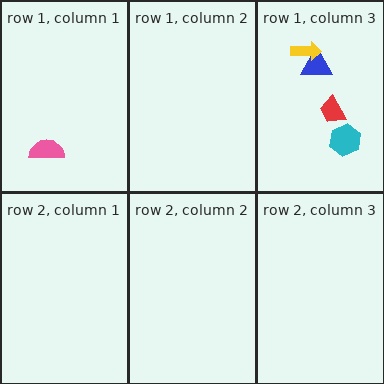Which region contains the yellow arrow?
The row 1, column 3 region.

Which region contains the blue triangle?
The row 1, column 3 region.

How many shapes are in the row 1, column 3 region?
4.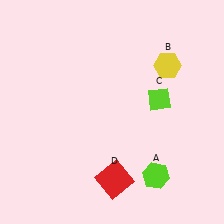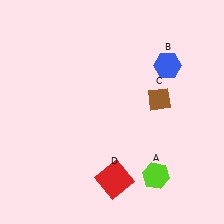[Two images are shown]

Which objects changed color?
B changed from yellow to blue. C changed from lime to brown.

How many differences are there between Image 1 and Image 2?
There are 2 differences between the two images.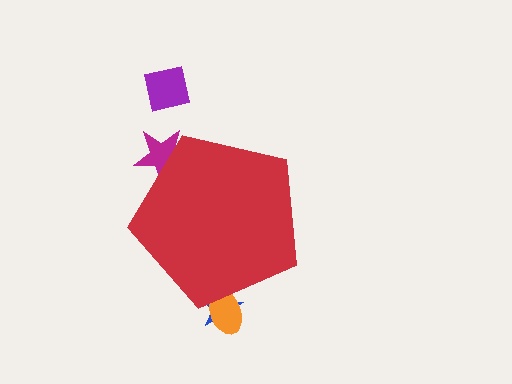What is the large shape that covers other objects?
A red pentagon.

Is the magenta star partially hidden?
Yes, the magenta star is partially hidden behind the red pentagon.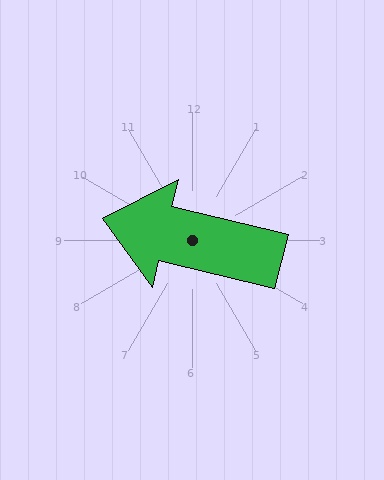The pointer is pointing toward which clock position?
Roughly 9 o'clock.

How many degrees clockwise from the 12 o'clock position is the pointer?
Approximately 284 degrees.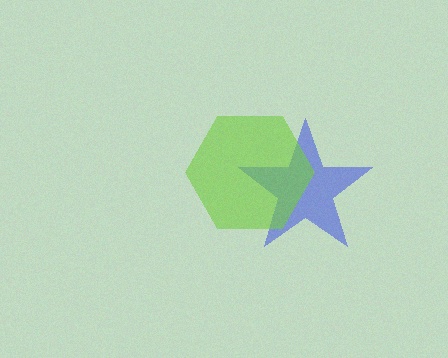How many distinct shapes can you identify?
There are 2 distinct shapes: a blue star, a lime hexagon.